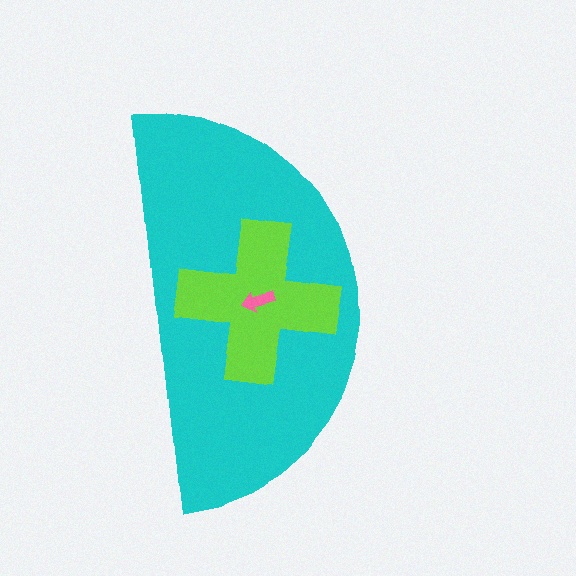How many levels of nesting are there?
3.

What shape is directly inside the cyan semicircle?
The lime cross.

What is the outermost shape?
The cyan semicircle.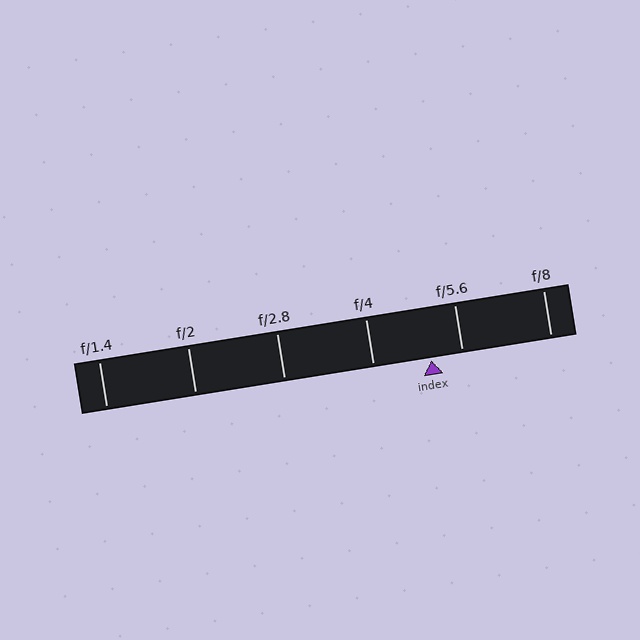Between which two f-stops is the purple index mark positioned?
The index mark is between f/4 and f/5.6.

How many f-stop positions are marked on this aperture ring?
There are 6 f-stop positions marked.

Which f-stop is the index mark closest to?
The index mark is closest to f/5.6.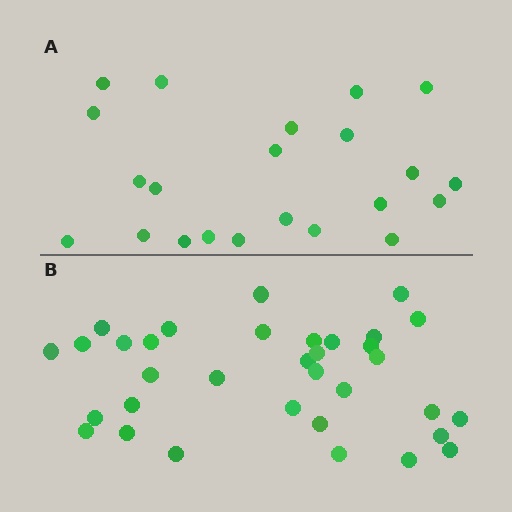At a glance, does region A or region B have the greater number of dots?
Region B (the bottom region) has more dots.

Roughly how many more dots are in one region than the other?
Region B has roughly 12 or so more dots than region A.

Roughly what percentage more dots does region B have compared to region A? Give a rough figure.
About 55% more.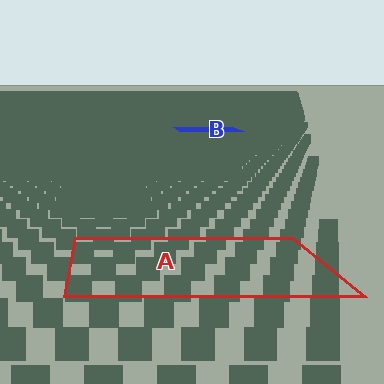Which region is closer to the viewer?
Region A is closer. The texture elements there are larger and more spread out.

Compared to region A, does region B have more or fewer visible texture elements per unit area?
Region B has more texture elements per unit area — they are packed more densely because it is farther away.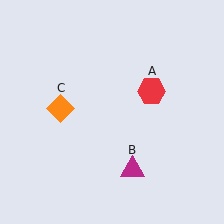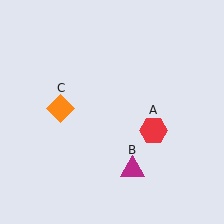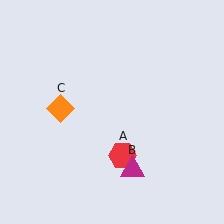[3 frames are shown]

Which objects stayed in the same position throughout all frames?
Magenta triangle (object B) and orange diamond (object C) remained stationary.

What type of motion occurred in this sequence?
The red hexagon (object A) rotated clockwise around the center of the scene.